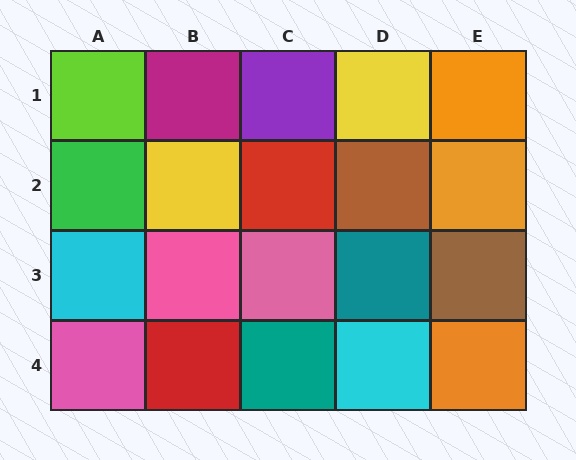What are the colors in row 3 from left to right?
Cyan, pink, pink, teal, brown.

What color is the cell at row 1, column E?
Orange.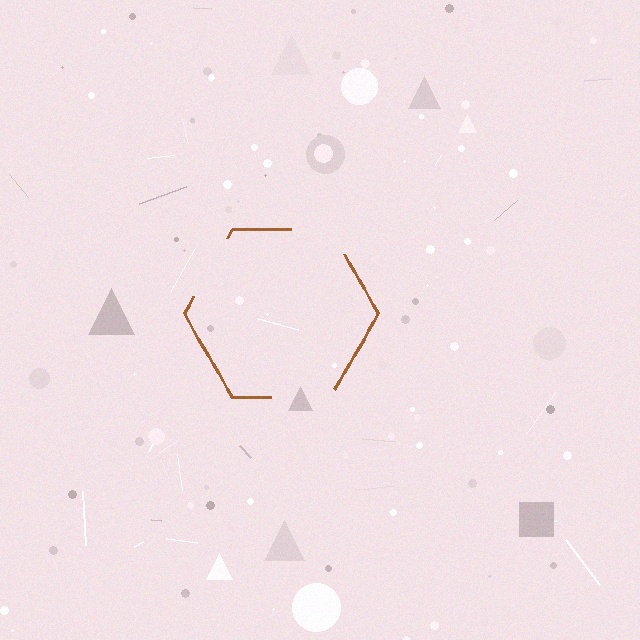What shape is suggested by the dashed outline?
The dashed outline suggests a hexagon.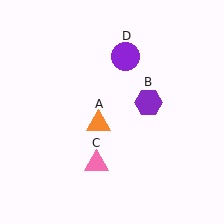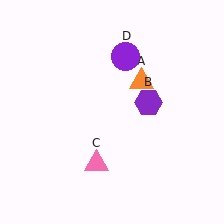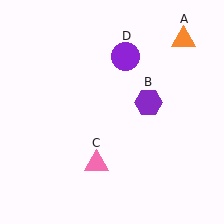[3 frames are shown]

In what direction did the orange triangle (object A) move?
The orange triangle (object A) moved up and to the right.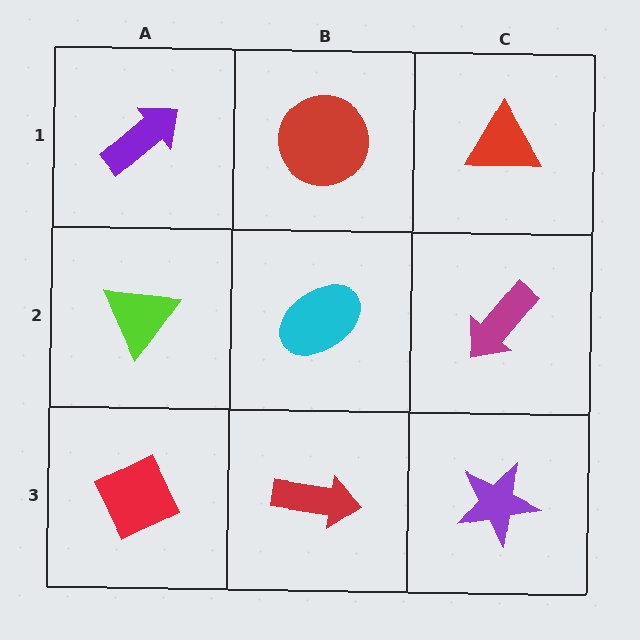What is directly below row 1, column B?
A cyan ellipse.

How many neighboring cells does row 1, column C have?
2.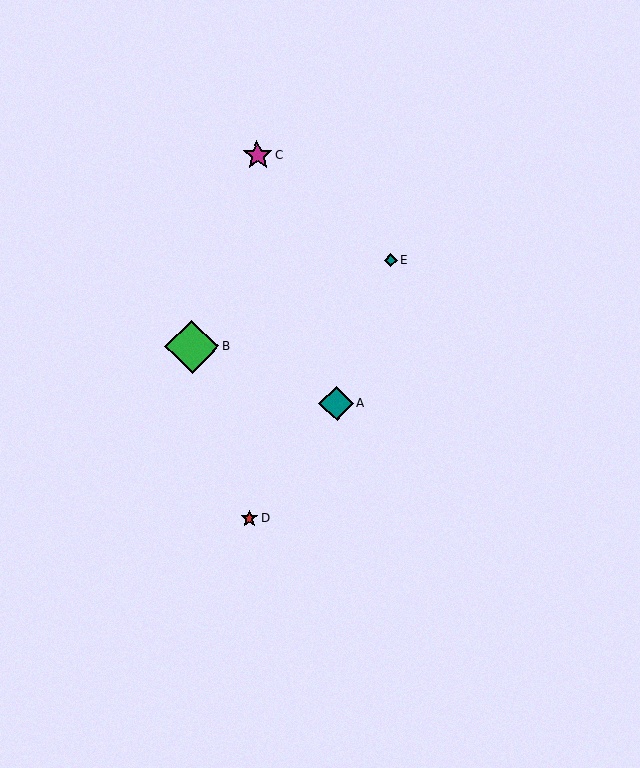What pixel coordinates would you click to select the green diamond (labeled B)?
Click at (192, 347) to select the green diamond B.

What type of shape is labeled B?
Shape B is a green diamond.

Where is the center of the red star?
The center of the red star is at (249, 518).